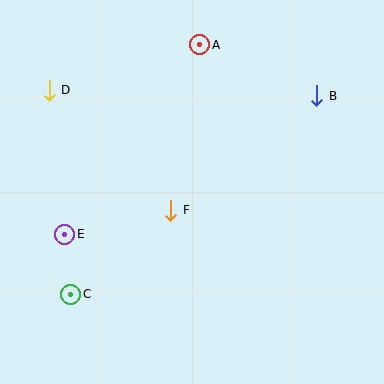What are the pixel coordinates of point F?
Point F is at (171, 210).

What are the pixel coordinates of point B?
Point B is at (317, 96).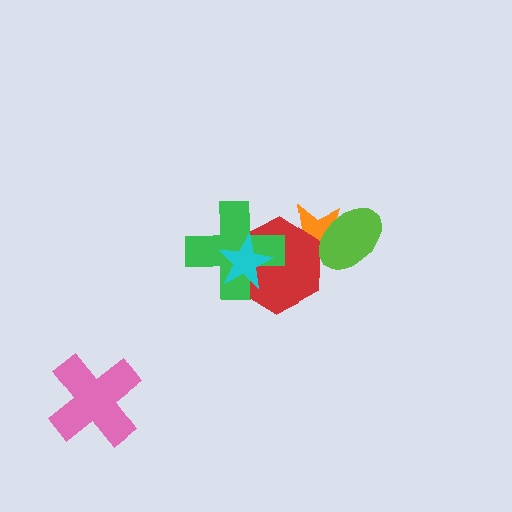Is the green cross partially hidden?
Yes, it is partially covered by another shape.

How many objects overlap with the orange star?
2 objects overlap with the orange star.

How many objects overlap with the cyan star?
2 objects overlap with the cyan star.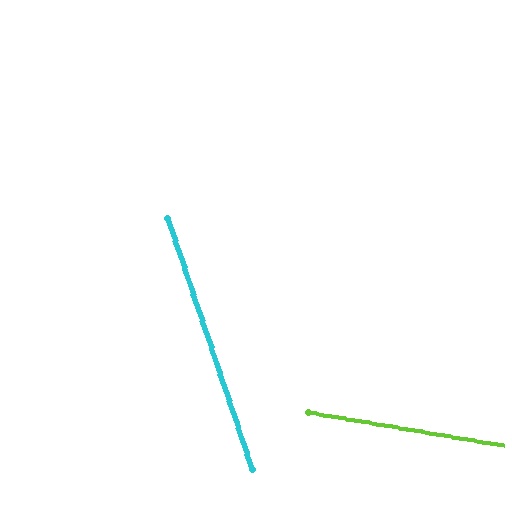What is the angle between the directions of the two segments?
Approximately 62 degrees.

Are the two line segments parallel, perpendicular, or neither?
Neither parallel nor perpendicular — they differ by about 62°.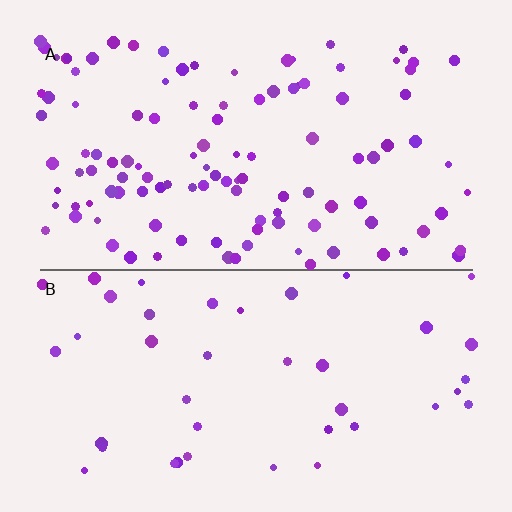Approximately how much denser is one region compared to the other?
Approximately 2.8× — region A over region B.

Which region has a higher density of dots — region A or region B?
A (the top).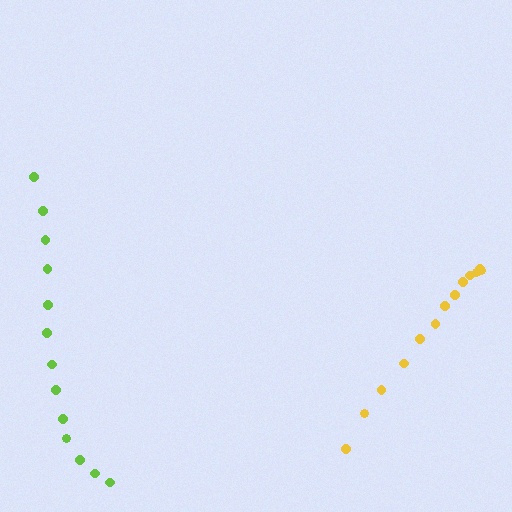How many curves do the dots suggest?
There are 2 distinct paths.